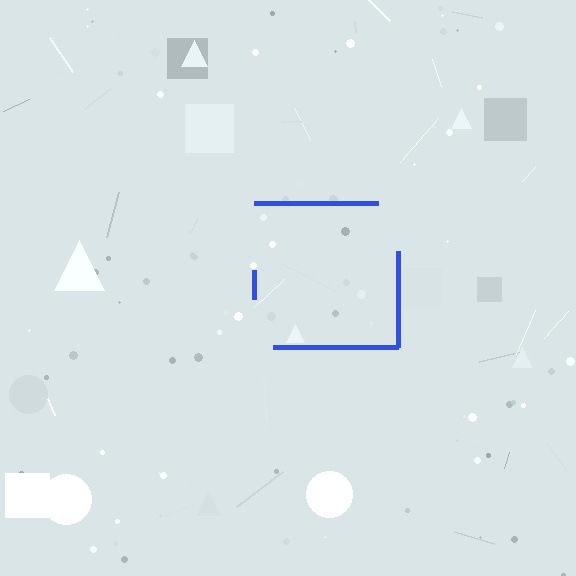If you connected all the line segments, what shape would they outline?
They would outline a square.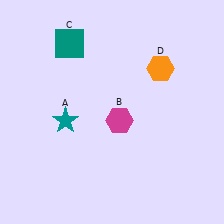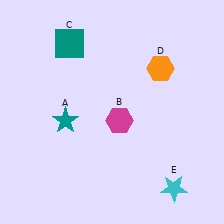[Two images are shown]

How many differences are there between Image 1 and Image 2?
There is 1 difference between the two images.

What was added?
A cyan star (E) was added in Image 2.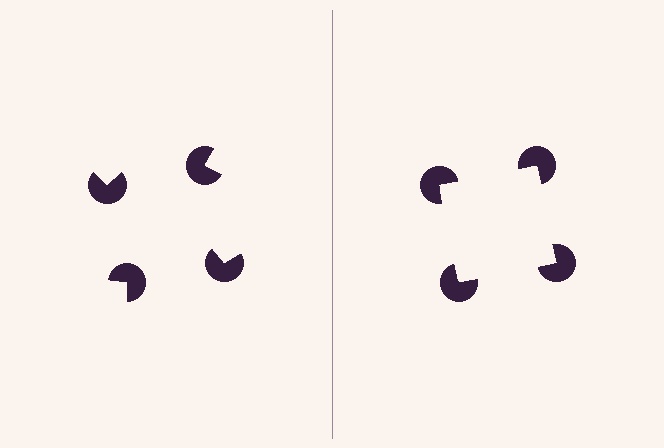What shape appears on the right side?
An illusory square.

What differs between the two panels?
The pac-man discs are positioned identically on both sides; only the wedge orientations differ. On the right they align to a square; on the left they are misaligned.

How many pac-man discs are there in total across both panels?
8 — 4 on each side.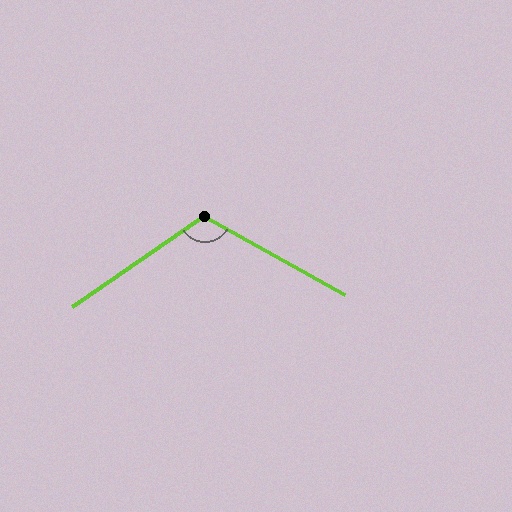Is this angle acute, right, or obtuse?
It is obtuse.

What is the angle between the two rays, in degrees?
Approximately 116 degrees.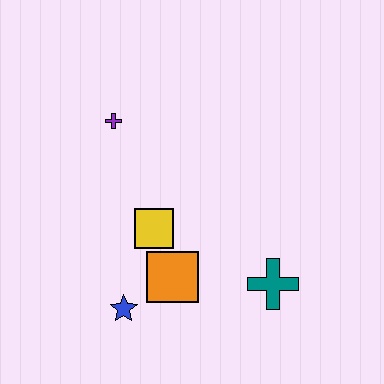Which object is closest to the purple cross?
The yellow square is closest to the purple cross.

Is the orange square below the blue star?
No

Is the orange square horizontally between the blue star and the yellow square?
No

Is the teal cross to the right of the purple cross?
Yes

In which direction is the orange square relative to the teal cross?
The orange square is to the left of the teal cross.